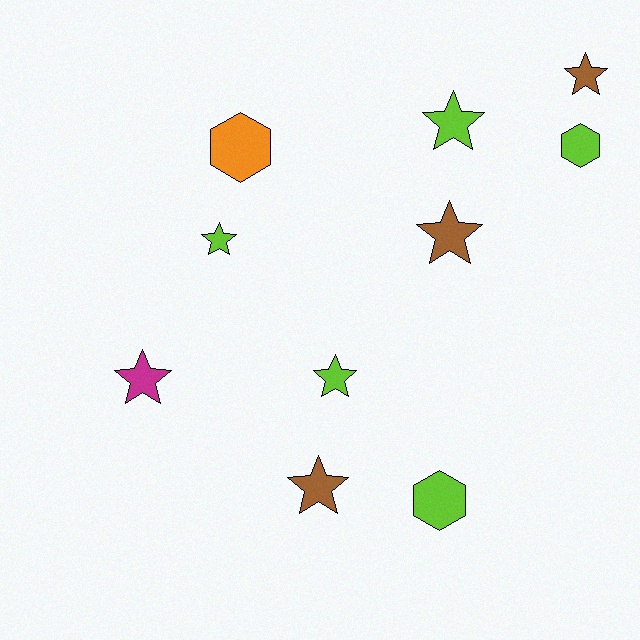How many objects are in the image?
There are 10 objects.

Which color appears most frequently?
Lime, with 5 objects.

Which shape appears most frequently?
Star, with 7 objects.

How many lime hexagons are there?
There are 2 lime hexagons.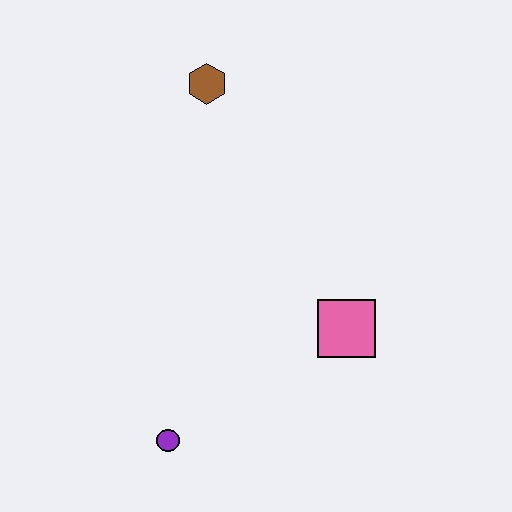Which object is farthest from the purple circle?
The brown hexagon is farthest from the purple circle.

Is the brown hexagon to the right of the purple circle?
Yes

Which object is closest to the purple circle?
The pink square is closest to the purple circle.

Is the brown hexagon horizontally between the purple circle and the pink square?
Yes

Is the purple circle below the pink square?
Yes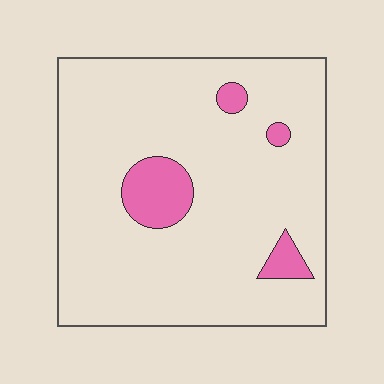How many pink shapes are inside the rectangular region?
4.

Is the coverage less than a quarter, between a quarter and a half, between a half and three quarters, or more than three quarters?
Less than a quarter.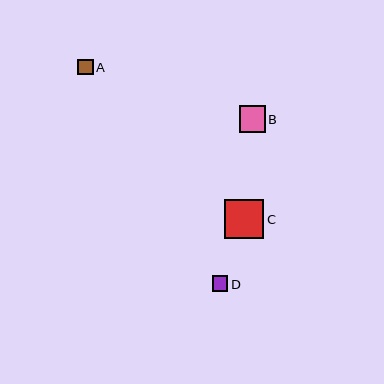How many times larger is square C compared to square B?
Square C is approximately 1.5 times the size of square B.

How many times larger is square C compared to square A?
Square C is approximately 2.5 times the size of square A.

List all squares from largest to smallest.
From largest to smallest: C, B, D, A.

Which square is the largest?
Square C is the largest with a size of approximately 39 pixels.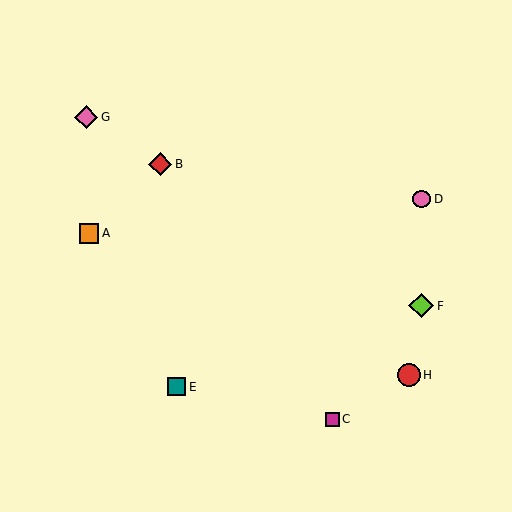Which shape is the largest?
The lime diamond (labeled F) is the largest.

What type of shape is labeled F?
Shape F is a lime diamond.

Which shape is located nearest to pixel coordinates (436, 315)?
The lime diamond (labeled F) at (421, 306) is nearest to that location.